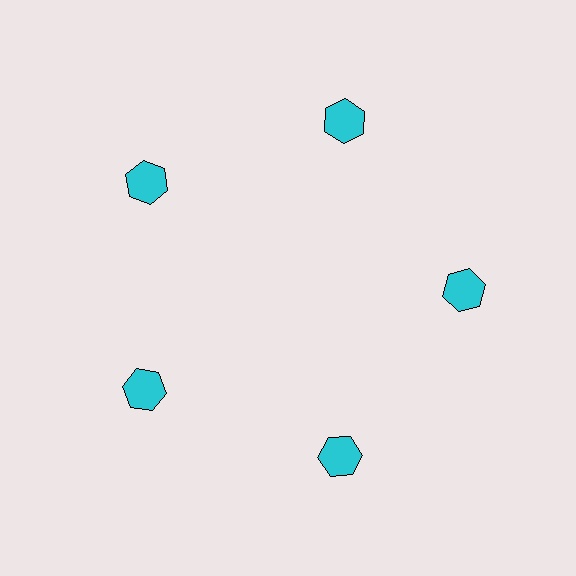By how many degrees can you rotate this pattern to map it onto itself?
The pattern maps onto itself every 72 degrees of rotation.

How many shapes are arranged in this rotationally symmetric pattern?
There are 5 shapes, arranged in 5 groups of 1.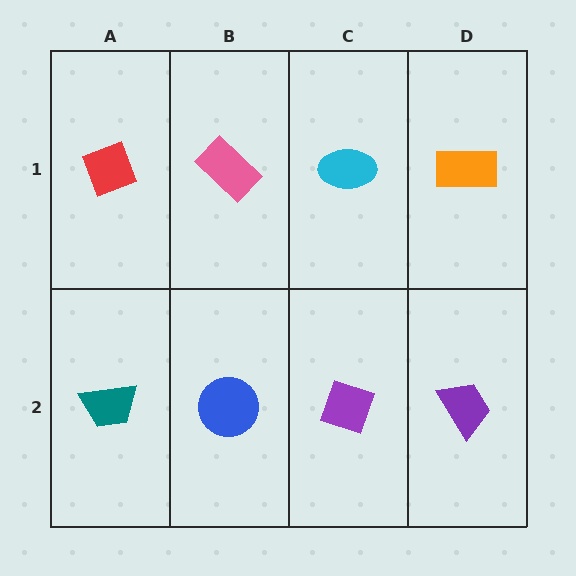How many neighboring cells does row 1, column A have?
2.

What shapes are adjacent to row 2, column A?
A red diamond (row 1, column A), a blue circle (row 2, column B).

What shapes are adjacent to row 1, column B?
A blue circle (row 2, column B), a red diamond (row 1, column A), a cyan ellipse (row 1, column C).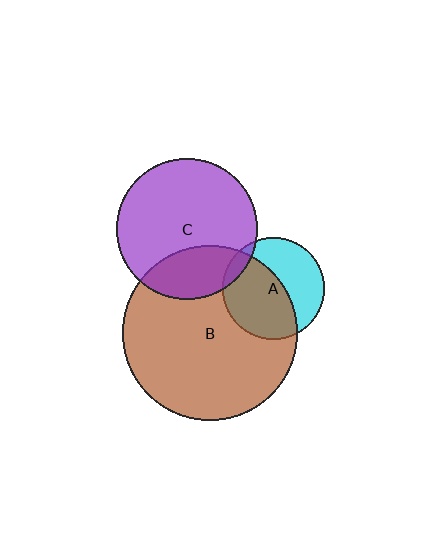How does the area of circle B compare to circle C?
Approximately 1.5 times.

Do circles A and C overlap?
Yes.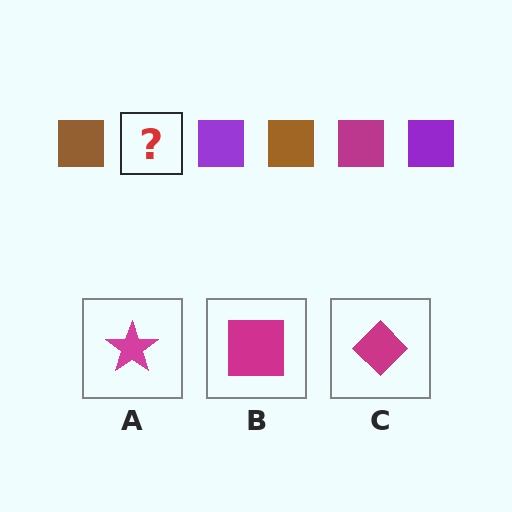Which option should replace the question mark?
Option B.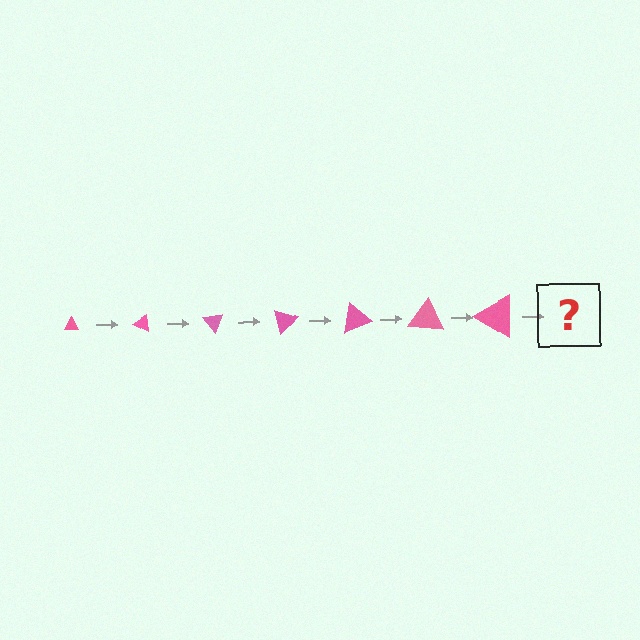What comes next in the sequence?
The next element should be a triangle, larger than the previous one and rotated 175 degrees from the start.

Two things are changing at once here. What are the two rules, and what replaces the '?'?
The two rules are that the triangle grows larger each step and it rotates 25 degrees each step. The '?' should be a triangle, larger than the previous one and rotated 175 degrees from the start.